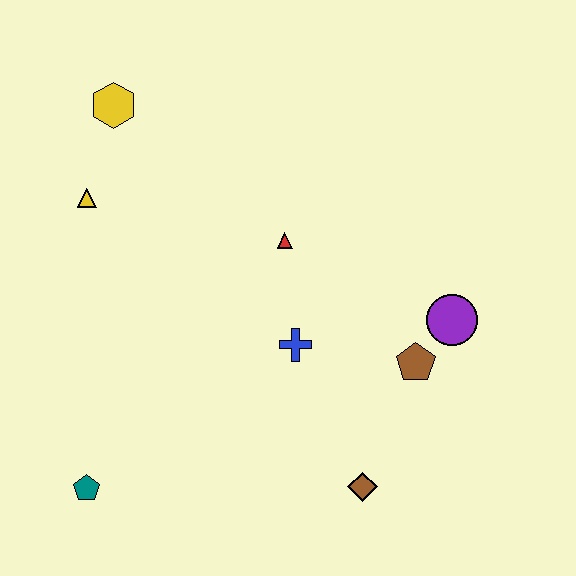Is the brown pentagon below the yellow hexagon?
Yes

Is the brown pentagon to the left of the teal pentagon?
No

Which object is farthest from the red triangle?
The teal pentagon is farthest from the red triangle.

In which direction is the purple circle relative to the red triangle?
The purple circle is to the right of the red triangle.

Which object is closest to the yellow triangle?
The yellow hexagon is closest to the yellow triangle.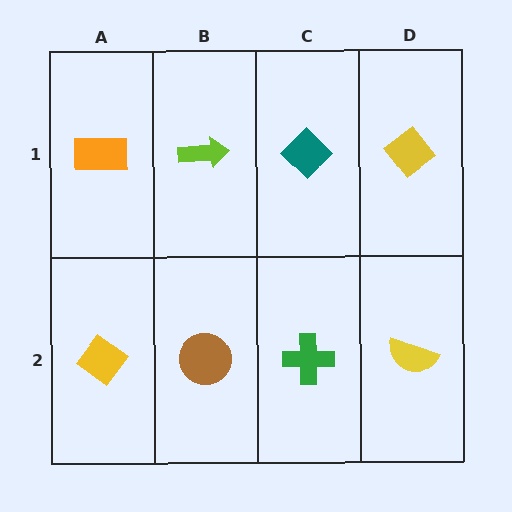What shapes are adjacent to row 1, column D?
A yellow semicircle (row 2, column D), a teal diamond (row 1, column C).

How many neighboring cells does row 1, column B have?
3.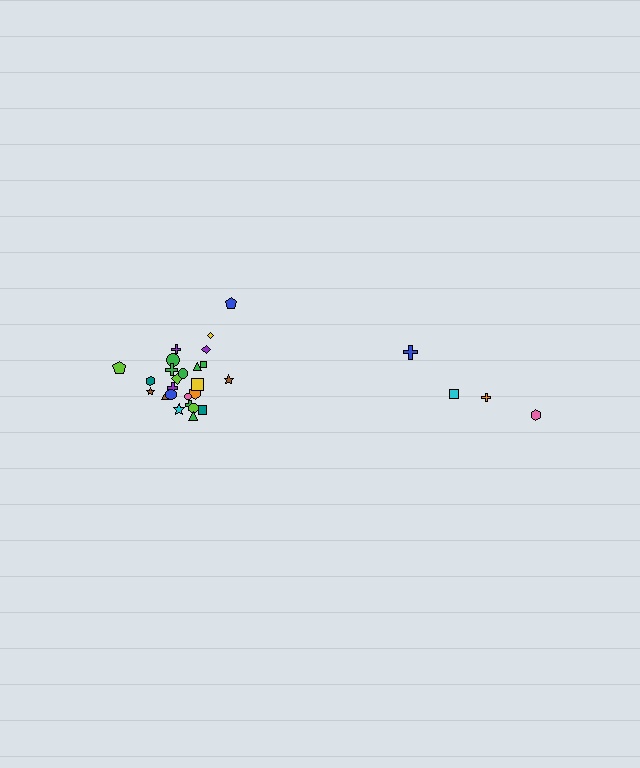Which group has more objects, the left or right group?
The left group.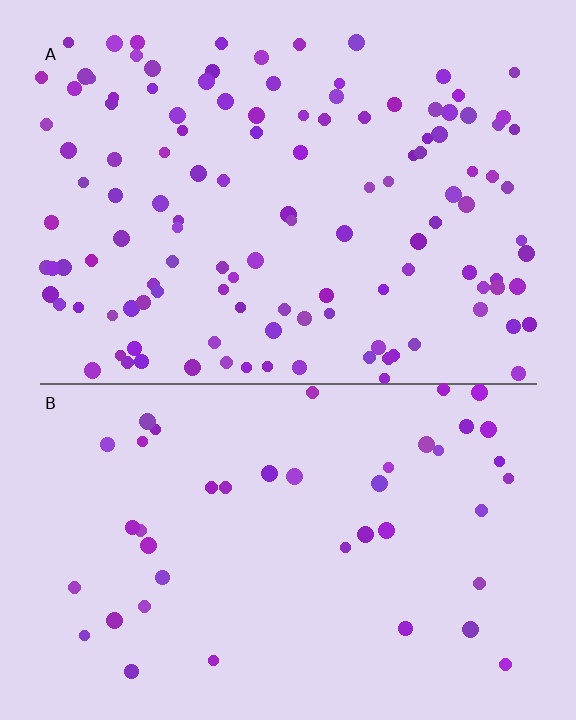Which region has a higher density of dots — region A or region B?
A (the top).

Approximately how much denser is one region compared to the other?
Approximately 2.8× — region A over region B.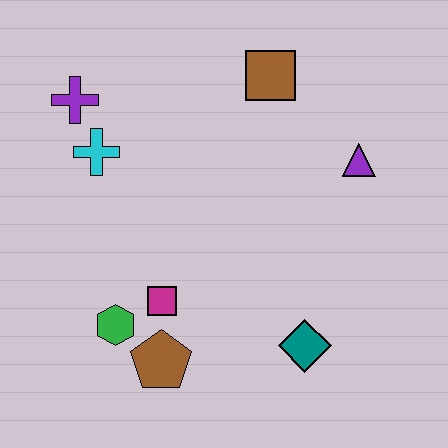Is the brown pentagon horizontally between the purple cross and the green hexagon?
No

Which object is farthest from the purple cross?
The teal diamond is farthest from the purple cross.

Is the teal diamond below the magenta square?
Yes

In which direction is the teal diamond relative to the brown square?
The teal diamond is below the brown square.